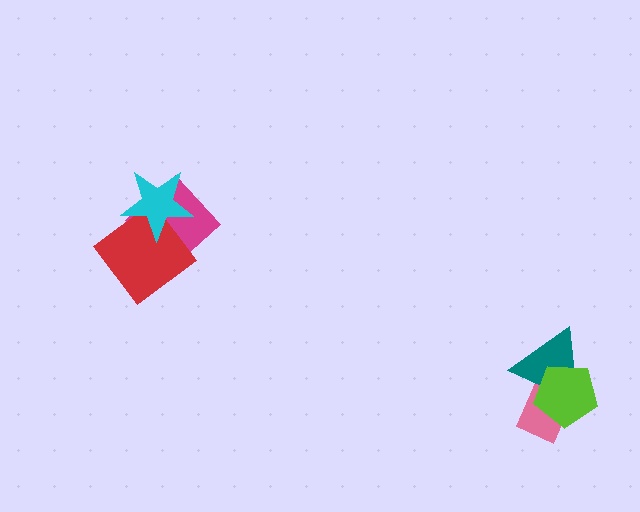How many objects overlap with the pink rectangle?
2 objects overlap with the pink rectangle.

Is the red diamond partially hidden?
Yes, it is partially covered by another shape.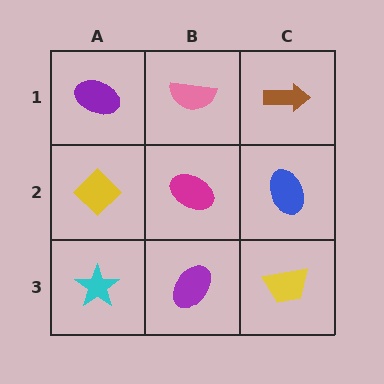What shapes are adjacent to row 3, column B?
A magenta ellipse (row 2, column B), a cyan star (row 3, column A), a yellow trapezoid (row 3, column C).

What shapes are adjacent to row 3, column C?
A blue ellipse (row 2, column C), a purple ellipse (row 3, column B).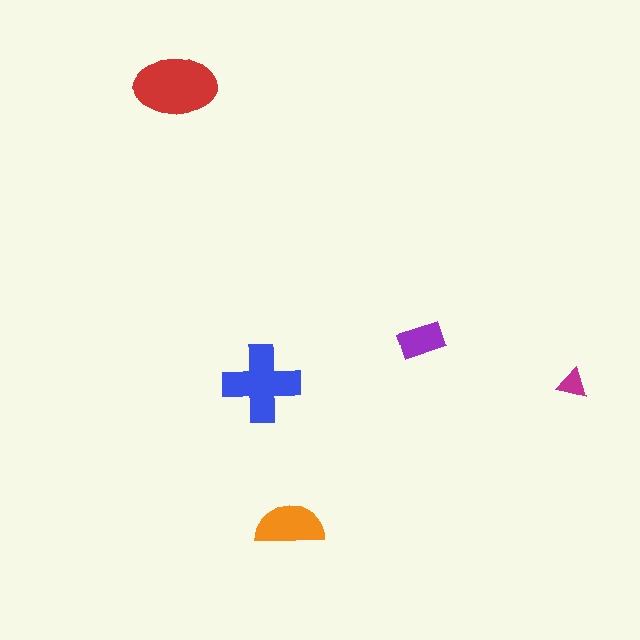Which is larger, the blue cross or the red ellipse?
The red ellipse.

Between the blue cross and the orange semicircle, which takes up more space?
The blue cross.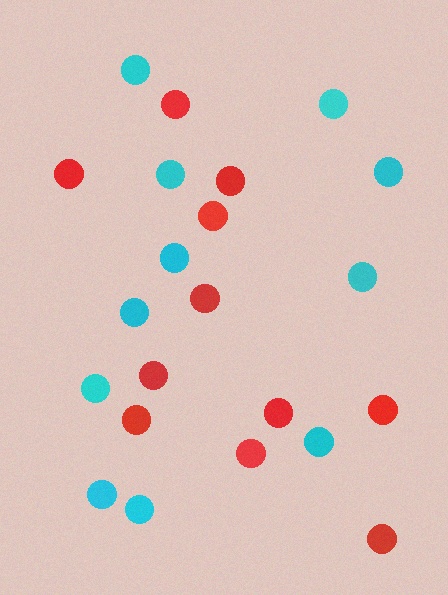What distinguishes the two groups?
There are 2 groups: one group of cyan circles (11) and one group of red circles (11).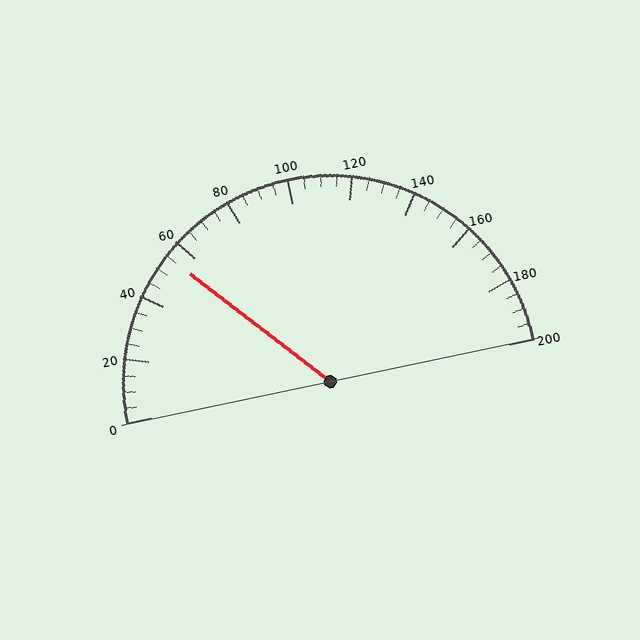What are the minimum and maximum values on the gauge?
The gauge ranges from 0 to 200.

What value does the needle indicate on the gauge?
The needle indicates approximately 55.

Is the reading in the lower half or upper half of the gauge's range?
The reading is in the lower half of the range (0 to 200).